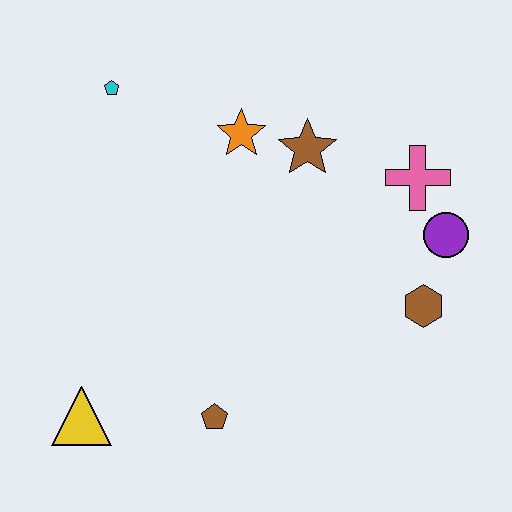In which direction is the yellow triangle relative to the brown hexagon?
The yellow triangle is to the left of the brown hexagon.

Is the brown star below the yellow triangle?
No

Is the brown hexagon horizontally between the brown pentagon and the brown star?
No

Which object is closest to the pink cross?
The purple circle is closest to the pink cross.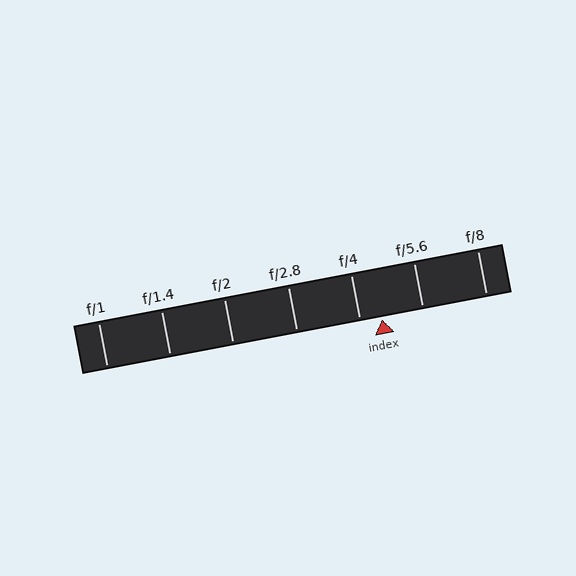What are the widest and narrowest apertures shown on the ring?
The widest aperture shown is f/1 and the narrowest is f/8.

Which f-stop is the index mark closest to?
The index mark is closest to f/4.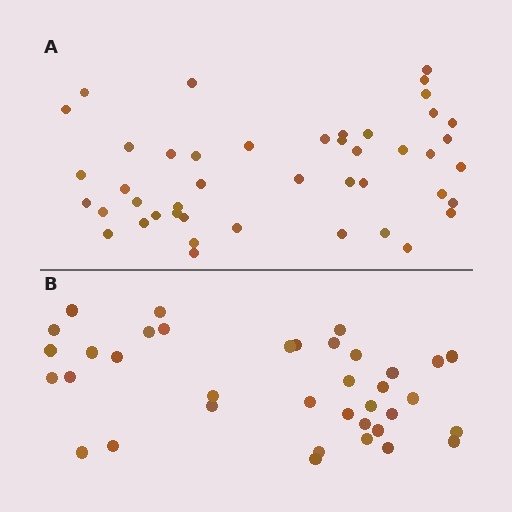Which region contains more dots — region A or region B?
Region A (the top region) has more dots.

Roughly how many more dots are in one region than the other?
Region A has roughly 8 or so more dots than region B.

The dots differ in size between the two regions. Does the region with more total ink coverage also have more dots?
No. Region B has more total ink coverage because its dots are larger, but region A actually contains more individual dots. Total area can be misleading — the number of items is what matters here.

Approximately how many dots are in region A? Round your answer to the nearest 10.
About 40 dots. (The exact count is 45, which rounds to 40.)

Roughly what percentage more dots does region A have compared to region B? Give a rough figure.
About 20% more.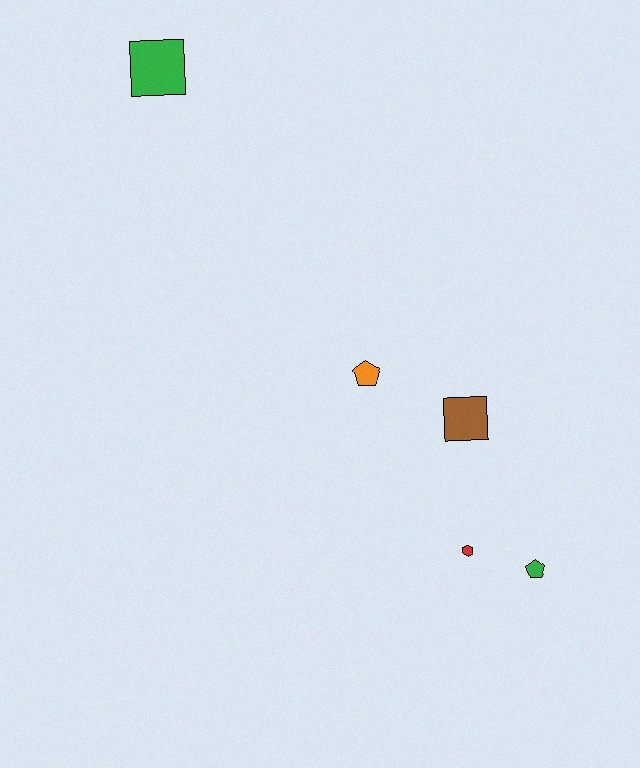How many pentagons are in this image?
There are 2 pentagons.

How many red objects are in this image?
There is 1 red object.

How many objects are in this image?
There are 5 objects.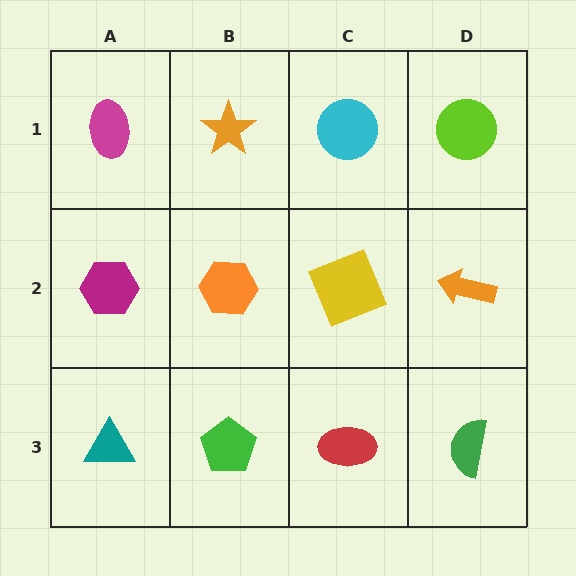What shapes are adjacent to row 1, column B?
An orange hexagon (row 2, column B), a magenta ellipse (row 1, column A), a cyan circle (row 1, column C).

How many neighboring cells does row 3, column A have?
2.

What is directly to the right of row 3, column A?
A green pentagon.